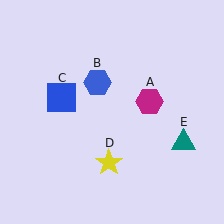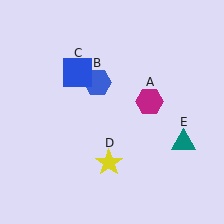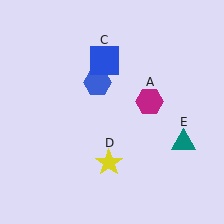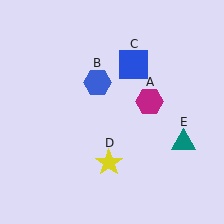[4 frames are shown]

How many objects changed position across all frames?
1 object changed position: blue square (object C).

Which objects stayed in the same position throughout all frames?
Magenta hexagon (object A) and blue hexagon (object B) and yellow star (object D) and teal triangle (object E) remained stationary.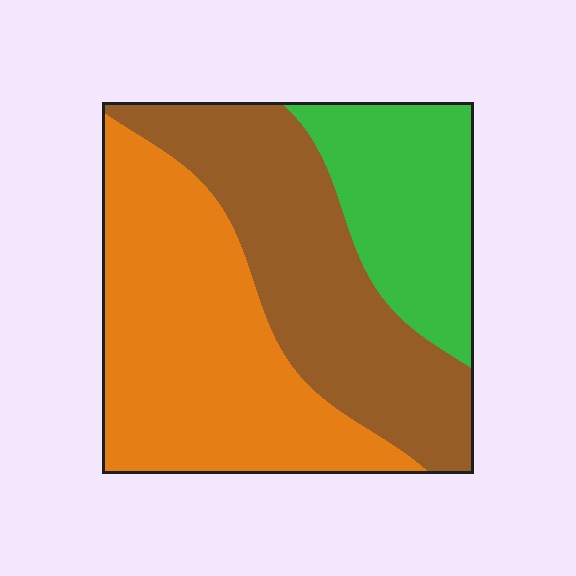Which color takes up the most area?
Orange, at roughly 40%.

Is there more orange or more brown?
Orange.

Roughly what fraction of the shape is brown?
Brown covers roughly 35% of the shape.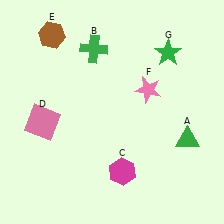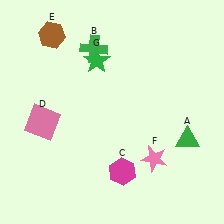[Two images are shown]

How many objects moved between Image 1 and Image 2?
2 objects moved between the two images.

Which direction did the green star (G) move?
The green star (G) moved left.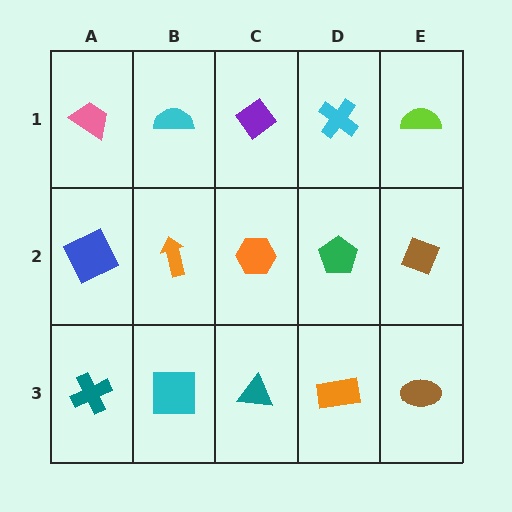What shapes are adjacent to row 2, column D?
A cyan cross (row 1, column D), an orange rectangle (row 3, column D), an orange hexagon (row 2, column C), a brown diamond (row 2, column E).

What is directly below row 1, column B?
An orange arrow.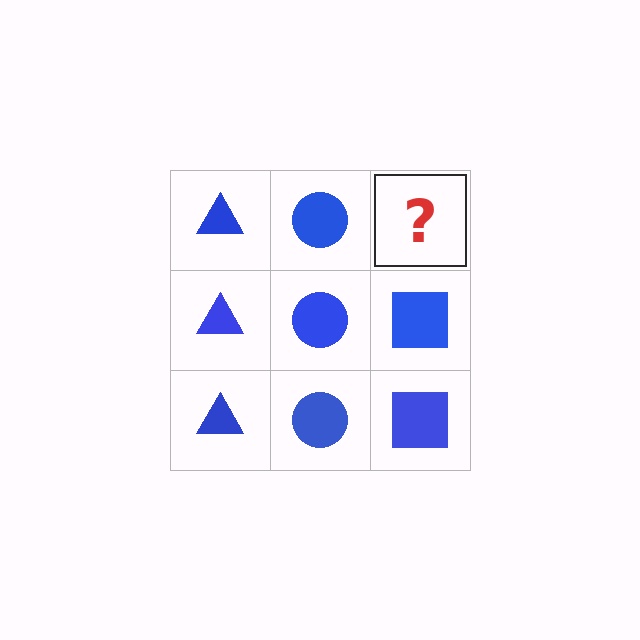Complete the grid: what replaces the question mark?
The question mark should be replaced with a blue square.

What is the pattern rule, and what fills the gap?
The rule is that each column has a consistent shape. The gap should be filled with a blue square.